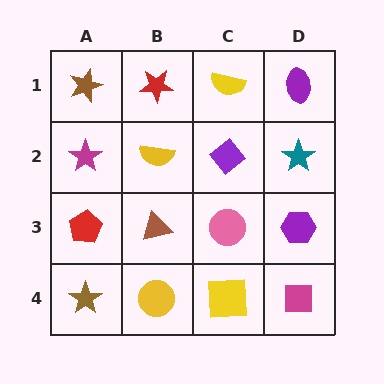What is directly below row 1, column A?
A magenta star.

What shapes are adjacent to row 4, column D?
A purple hexagon (row 3, column D), a yellow square (row 4, column C).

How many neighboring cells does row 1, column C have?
3.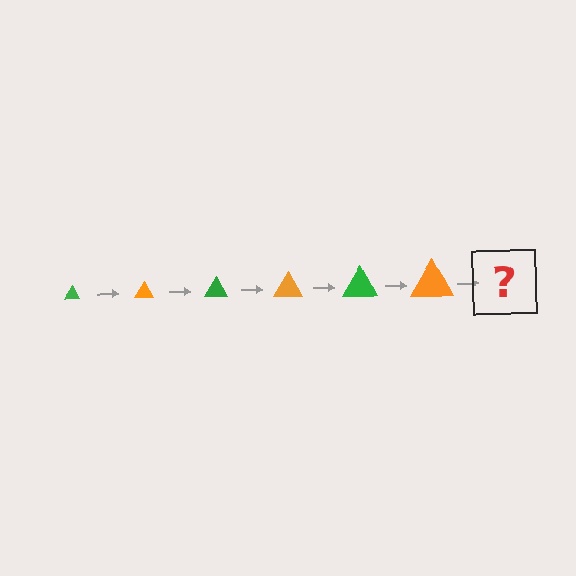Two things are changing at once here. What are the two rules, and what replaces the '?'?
The two rules are that the triangle grows larger each step and the color cycles through green and orange. The '?' should be a green triangle, larger than the previous one.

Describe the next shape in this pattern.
It should be a green triangle, larger than the previous one.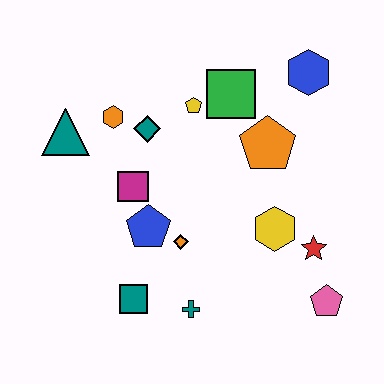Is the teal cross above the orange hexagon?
No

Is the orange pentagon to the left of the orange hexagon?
No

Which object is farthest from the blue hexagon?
The teal square is farthest from the blue hexagon.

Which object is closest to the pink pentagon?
The red star is closest to the pink pentagon.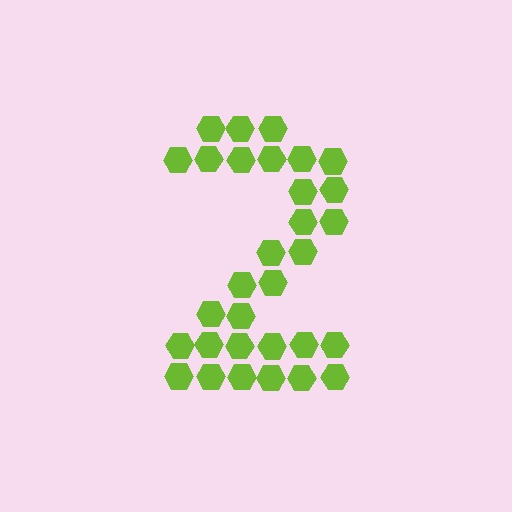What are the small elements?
The small elements are hexagons.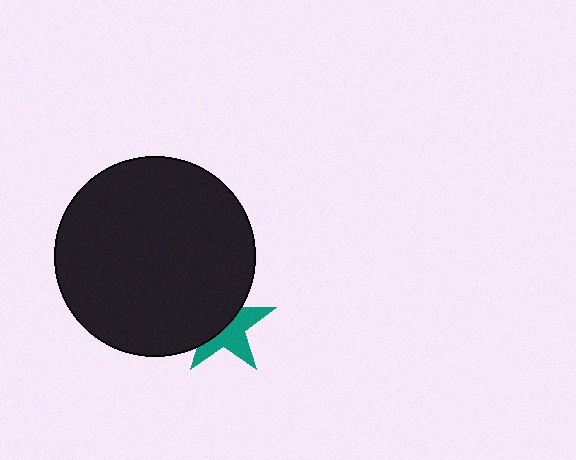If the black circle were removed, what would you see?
You would see the complete teal star.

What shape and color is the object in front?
The object in front is a black circle.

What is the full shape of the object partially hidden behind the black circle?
The partially hidden object is a teal star.